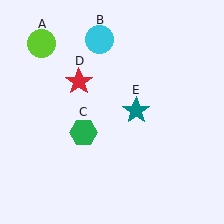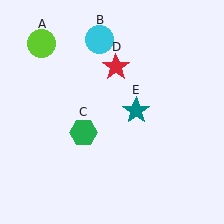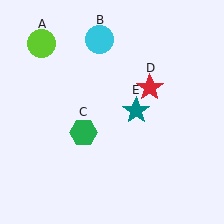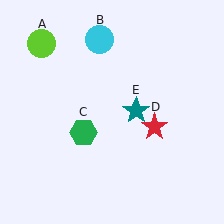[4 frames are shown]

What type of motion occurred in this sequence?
The red star (object D) rotated clockwise around the center of the scene.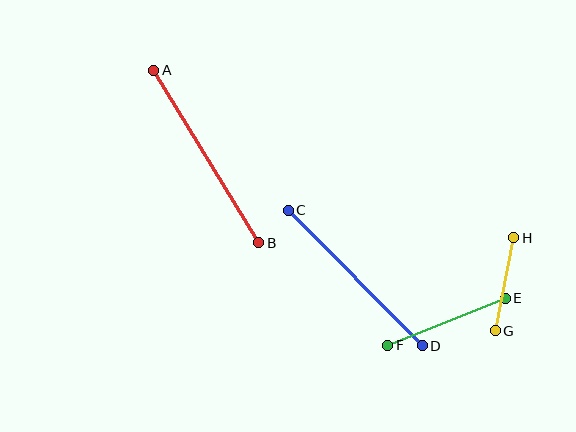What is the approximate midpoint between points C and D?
The midpoint is at approximately (355, 278) pixels.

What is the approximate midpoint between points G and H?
The midpoint is at approximately (504, 284) pixels.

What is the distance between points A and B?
The distance is approximately 202 pixels.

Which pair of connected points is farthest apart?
Points A and B are farthest apart.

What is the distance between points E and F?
The distance is approximately 127 pixels.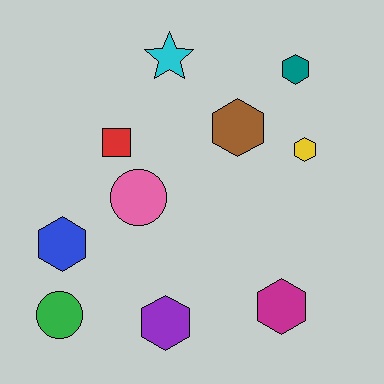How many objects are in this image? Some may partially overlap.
There are 10 objects.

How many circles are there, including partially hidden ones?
There are 2 circles.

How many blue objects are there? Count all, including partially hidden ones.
There is 1 blue object.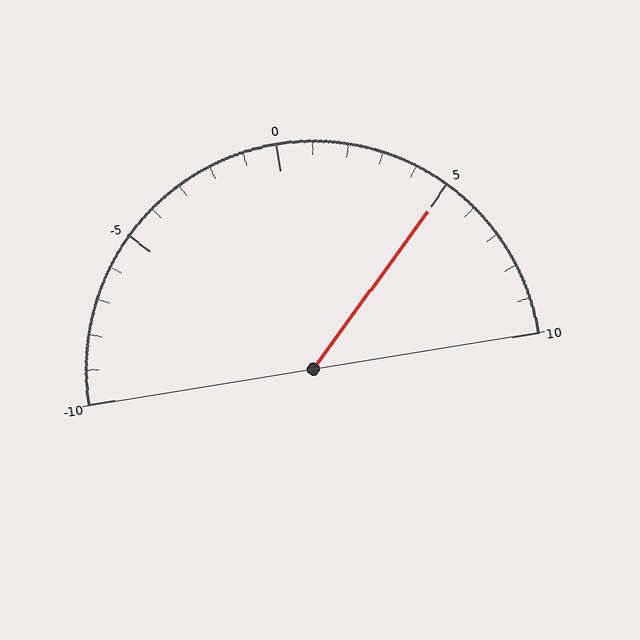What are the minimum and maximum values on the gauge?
The gauge ranges from -10 to 10.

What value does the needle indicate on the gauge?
The needle indicates approximately 5.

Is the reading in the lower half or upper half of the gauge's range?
The reading is in the upper half of the range (-10 to 10).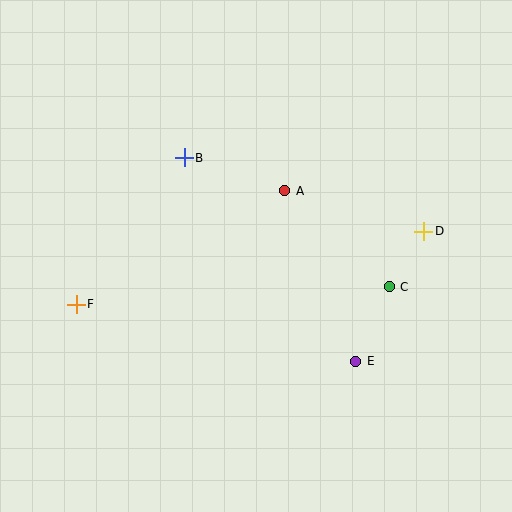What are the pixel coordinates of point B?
Point B is at (184, 158).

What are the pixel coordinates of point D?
Point D is at (424, 231).